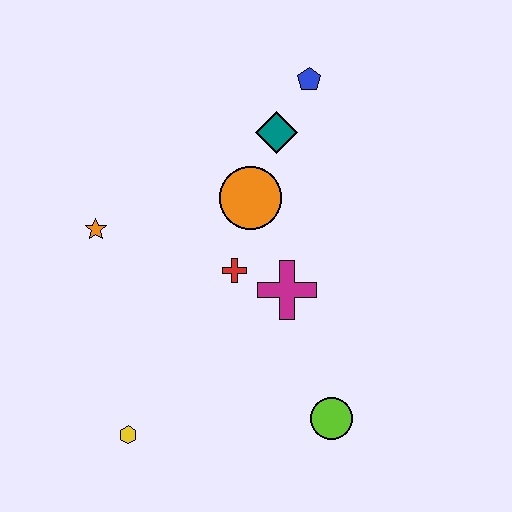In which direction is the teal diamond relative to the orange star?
The teal diamond is to the right of the orange star.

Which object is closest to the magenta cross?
The red cross is closest to the magenta cross.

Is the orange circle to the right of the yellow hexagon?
Yes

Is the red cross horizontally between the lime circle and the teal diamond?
No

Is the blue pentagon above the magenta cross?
Yes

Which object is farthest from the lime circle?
The blue pentagon is farthest from the lime circle.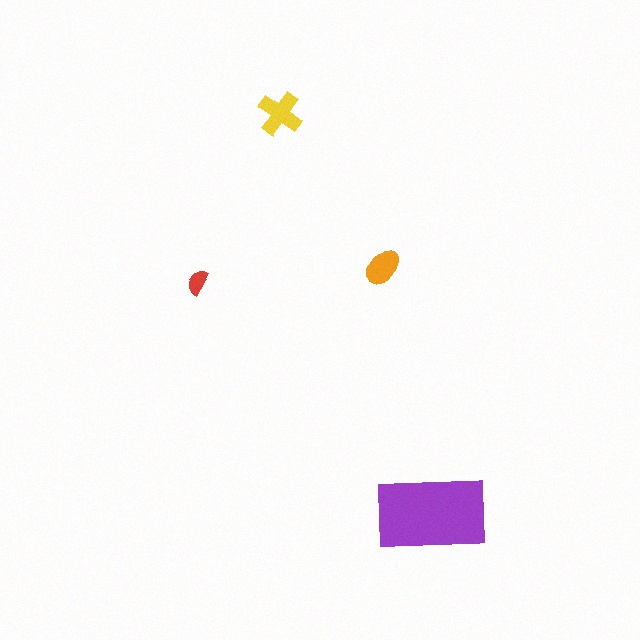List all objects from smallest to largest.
The red semicircle, the orange ellipse, the yellow cross, the purple rectangle.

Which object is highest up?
The yellow cross is topmost.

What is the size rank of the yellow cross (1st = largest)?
2nd.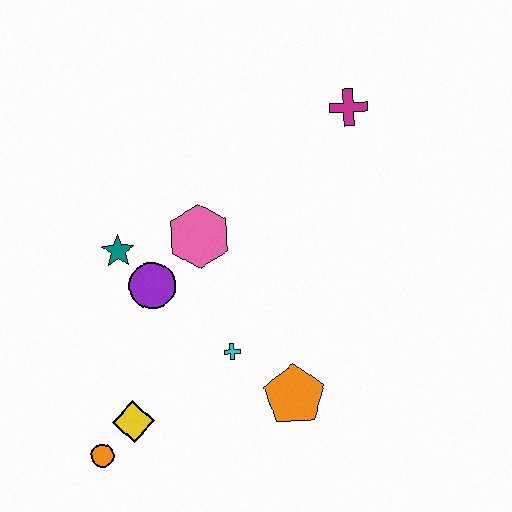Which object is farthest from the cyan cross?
The magenta cross is farthest from the cyan cross.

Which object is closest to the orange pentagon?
The cyan cross is closest to the orange pentagon.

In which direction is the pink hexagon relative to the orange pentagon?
The pink hexagon is above the orange pentagon.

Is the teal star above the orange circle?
Yes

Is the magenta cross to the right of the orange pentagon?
Yes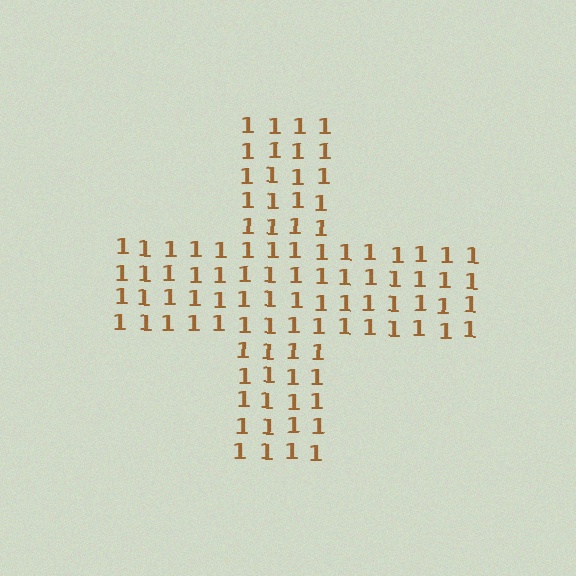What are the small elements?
The small elements are digit 1's.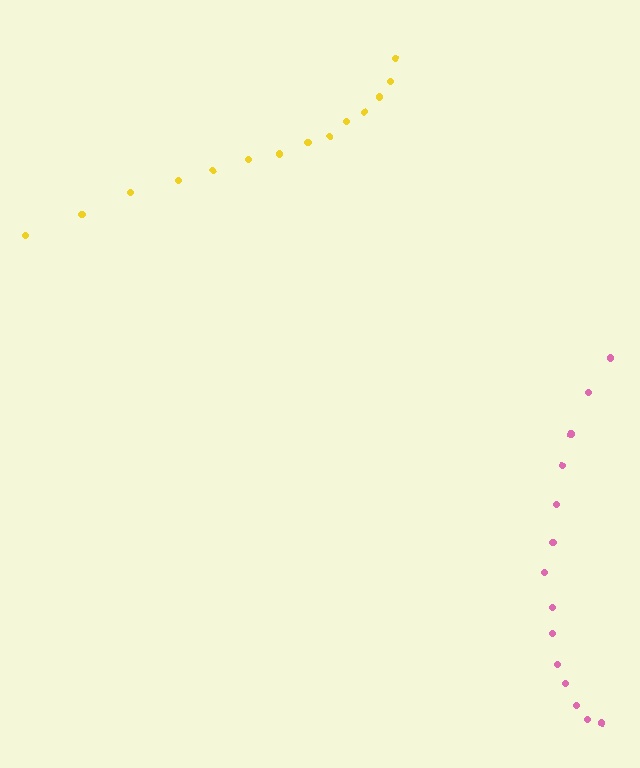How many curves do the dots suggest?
There are 2 distinct paths.